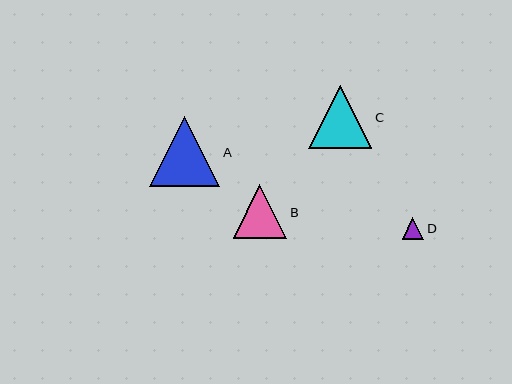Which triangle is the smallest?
Triangle D is the smallest with a size of approximately 22 pixels.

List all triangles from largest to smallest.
From largest to smallest: A, C, B, D.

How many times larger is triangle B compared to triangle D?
Triangle B is approximately 2.5 times the size of triangle D.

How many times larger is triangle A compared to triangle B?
Triangle A is approximately 1.3 times the size of triangle B.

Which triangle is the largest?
Triangle A is the largest with a size of approximately 70 pixels.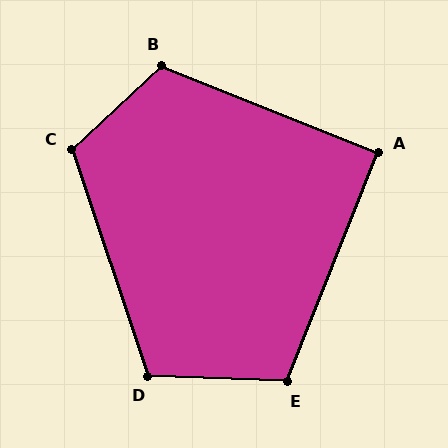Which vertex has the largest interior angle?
B, at approximately 115 degrees.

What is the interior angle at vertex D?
Approximately 111 degrees (obtuse).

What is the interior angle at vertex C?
Approximately 114 degrees (obtuse).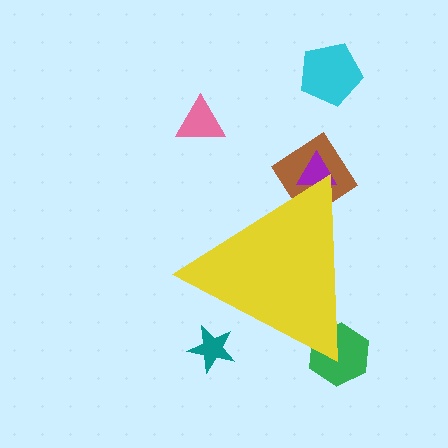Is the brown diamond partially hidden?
Yes, the brown diamond is partially hidden behind the yellow triangle.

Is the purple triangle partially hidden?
Yes, the purple triangle is partially hidden behind the yellow triangle.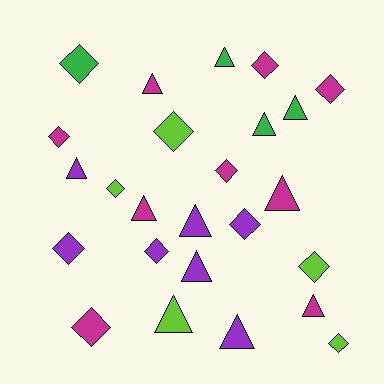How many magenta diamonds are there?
There are 5 magenta diamonds.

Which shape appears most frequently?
Diamond, with 13 objects.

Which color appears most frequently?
Magenta, with 9 objects.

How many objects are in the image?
There are 25 objects.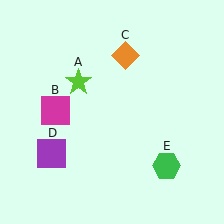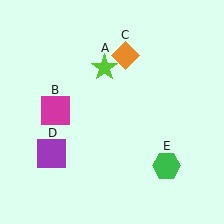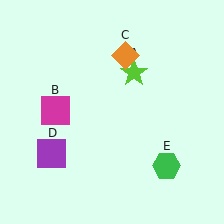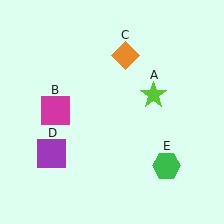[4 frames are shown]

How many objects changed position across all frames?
1 object changed position: lime star (object A).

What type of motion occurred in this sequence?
The lime star (object A) rotated clockwise around the center of the scene.